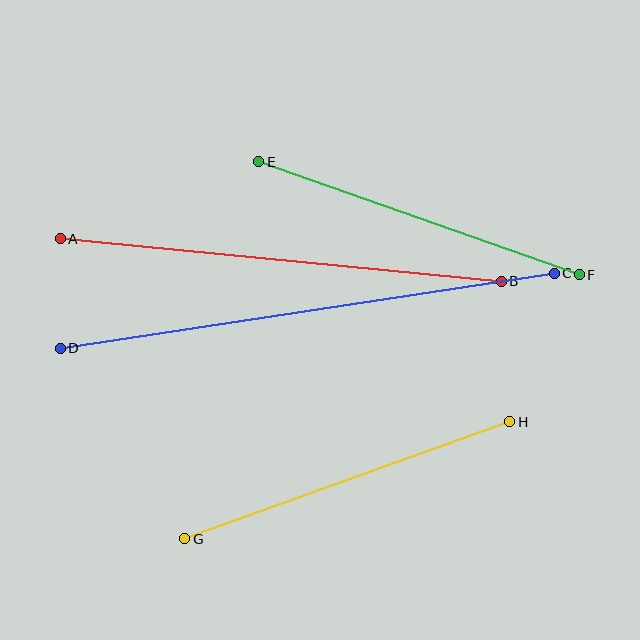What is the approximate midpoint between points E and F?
The midpoint is at approximately (419, 218) pixels.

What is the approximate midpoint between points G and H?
The midpoint is at approximately (347, 480) pixels.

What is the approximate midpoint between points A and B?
The midpoint is at approximately (281, 260) pixels.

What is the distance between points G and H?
The distance is approximately 345 pixels.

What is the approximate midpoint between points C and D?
The midpoint is at approximately (307, 311) pixels.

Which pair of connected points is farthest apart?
Points C and D are farthest apart.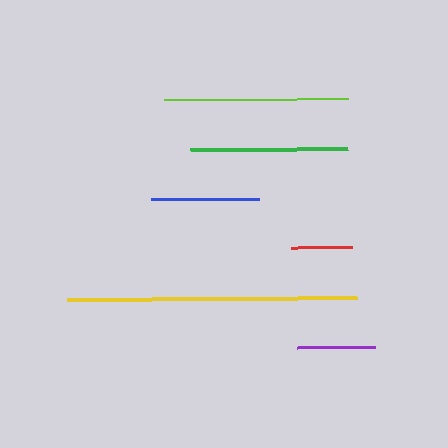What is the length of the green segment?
The green segment is approximately 157 pixels long.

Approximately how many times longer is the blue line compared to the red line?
The blue line is approximately 1.8 times the length of the red line.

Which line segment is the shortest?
The red line is the shortest at approximately 62 pixels.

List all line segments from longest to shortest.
From longest to shortest: yellow, lime, green, blue, purple, red.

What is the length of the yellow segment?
The yellow segment is approximately 290 pixels long.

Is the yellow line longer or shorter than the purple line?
The yellow line is longer than the purple line.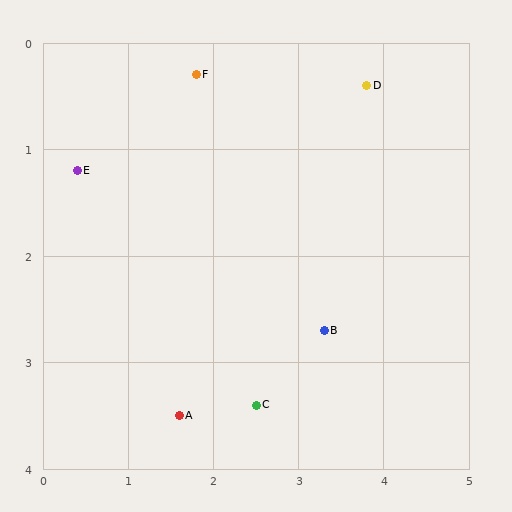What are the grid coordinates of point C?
Point C is at approximately (2.5, 3.4).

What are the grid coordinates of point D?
Point D is at approximately (3.8, 0.4).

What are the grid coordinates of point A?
Point A is at approximately (1.6, 3.5).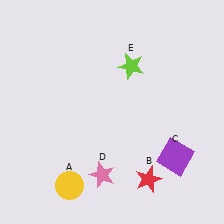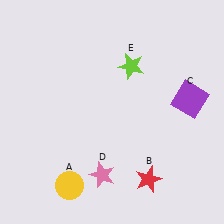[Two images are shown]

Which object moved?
The purple square (C) moved up.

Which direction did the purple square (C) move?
The purple square (C) moved up.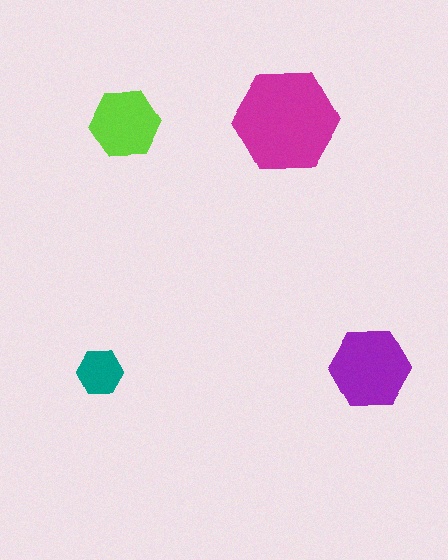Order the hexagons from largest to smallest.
the magenta one, the purple one, the lime one, the teal one.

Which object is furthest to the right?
The purple hexagon is rightmost.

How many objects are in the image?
There are 4 objects in the image.